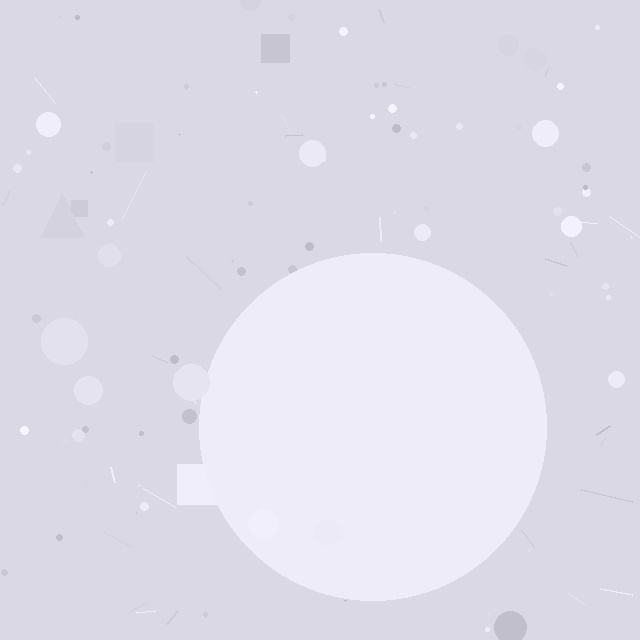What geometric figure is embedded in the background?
A circle is embedded in the background.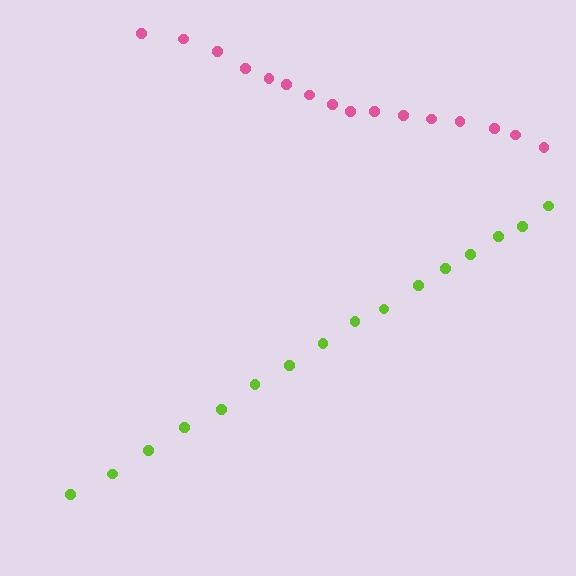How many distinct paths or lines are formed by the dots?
There are 2 distinct paths.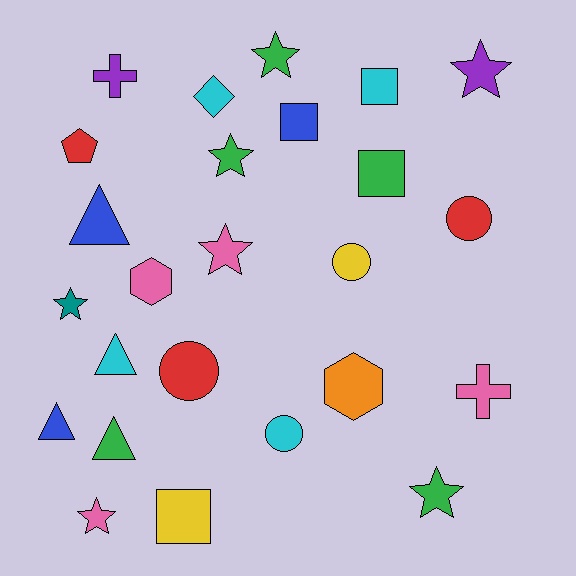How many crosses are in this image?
There are 2 crosses.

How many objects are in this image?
There are 25 objects.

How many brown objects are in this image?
There are no brown objects.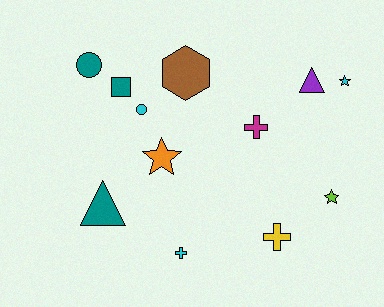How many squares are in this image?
There is 1 square.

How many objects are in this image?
There are 12 objects.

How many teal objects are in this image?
There are 3 teal objects.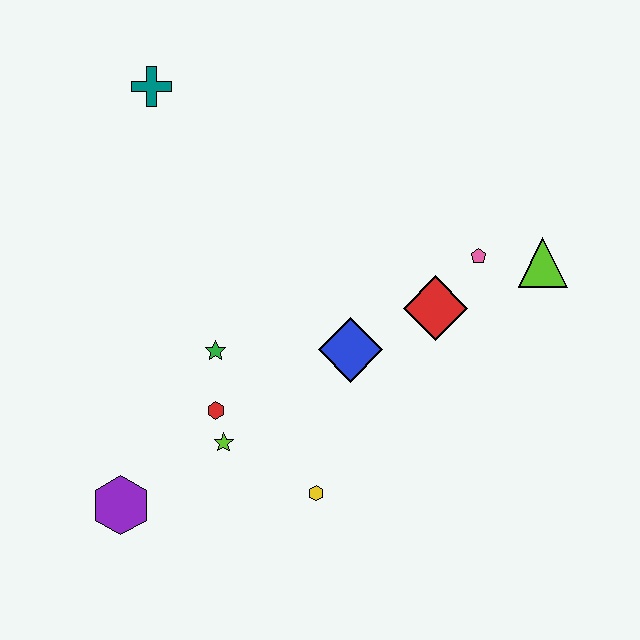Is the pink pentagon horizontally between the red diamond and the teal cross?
No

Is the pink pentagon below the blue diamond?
No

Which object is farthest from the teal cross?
The yellow hexagon is farthest from the teal cross.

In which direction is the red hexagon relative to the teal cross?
The red hexagon is below the teal cross.